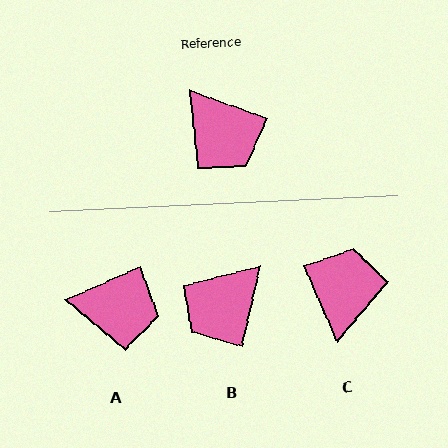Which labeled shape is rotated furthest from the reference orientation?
C, about 134 degrees away.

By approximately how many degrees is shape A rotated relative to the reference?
Approximately 44 degrees counter-clockwise.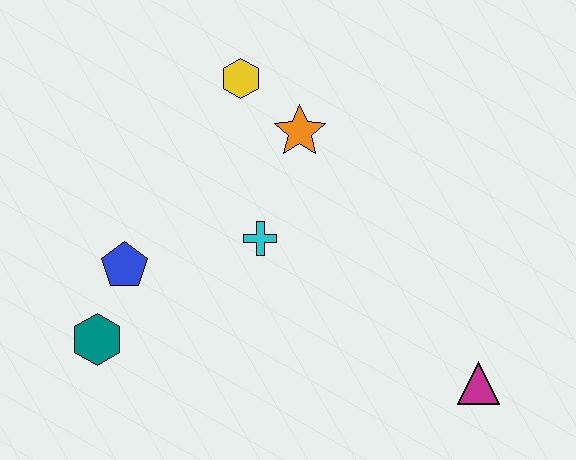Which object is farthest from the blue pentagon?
The magenta triangle is farthest from the blue pentagon.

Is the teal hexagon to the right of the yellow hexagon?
No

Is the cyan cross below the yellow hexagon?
Yes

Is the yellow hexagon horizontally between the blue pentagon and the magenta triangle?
Yes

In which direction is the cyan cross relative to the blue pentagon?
The cyan cross is to the right of the blue pentagon.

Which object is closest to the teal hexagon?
The blue pentagon is closest to the teal hexagon.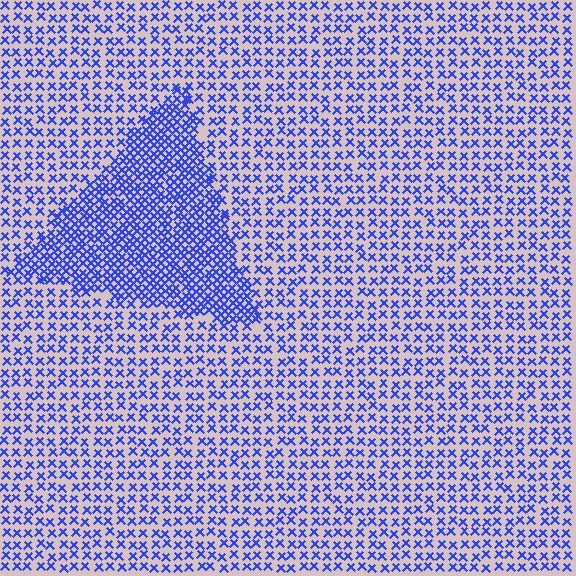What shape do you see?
I see a triangle.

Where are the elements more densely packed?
The elements are more densely packed inside the triangle boundary.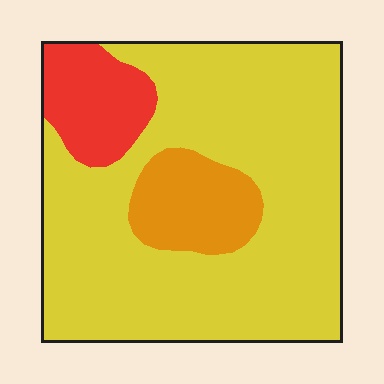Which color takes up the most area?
Yellow, at roughly 75%.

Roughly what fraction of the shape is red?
Red covers 12% of the shape.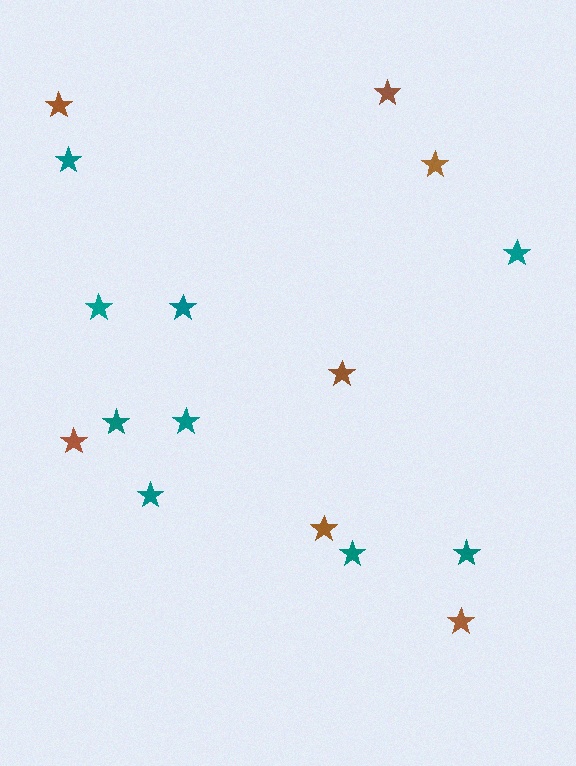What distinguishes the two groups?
There are 2 groups: one group of brown stars (7) and one group of teal stars (9).